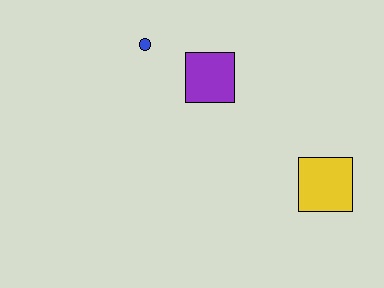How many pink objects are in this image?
There are no pink objects.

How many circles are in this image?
There is 1 circle.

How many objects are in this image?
There are 3 objects.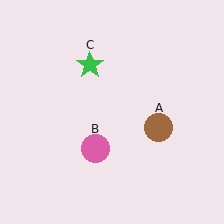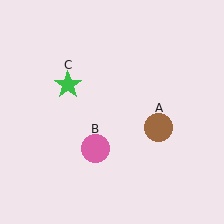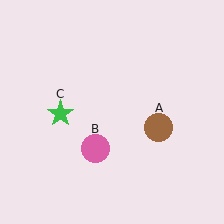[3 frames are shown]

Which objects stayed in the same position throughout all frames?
Brown circle (object A) and pink circle (object B) remained stationary.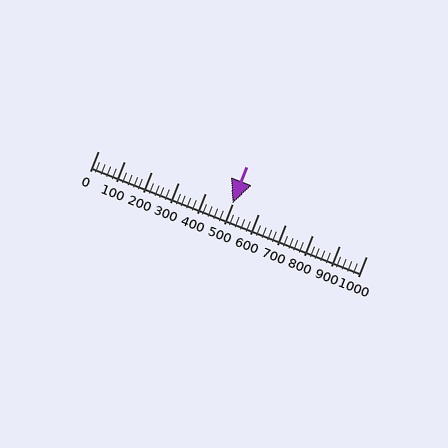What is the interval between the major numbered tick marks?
The major tick marks are spaced 100 units apart.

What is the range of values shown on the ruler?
The ruler shows values from 0 to 1000.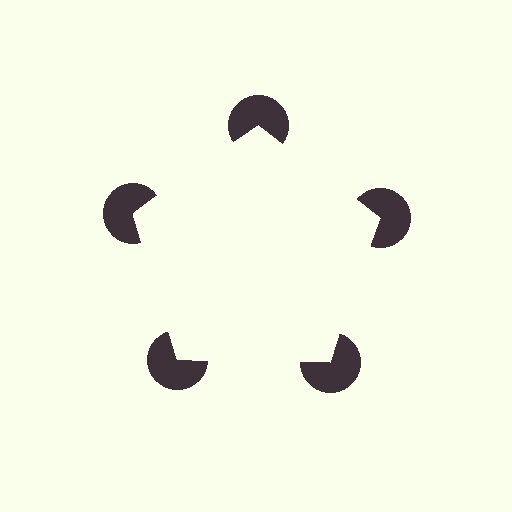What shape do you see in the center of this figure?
An illusory pentagon — its edges are inferred from the aligned wedge cuts in the pac-man discs, not physically drawn.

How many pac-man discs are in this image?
There are 5 — one at each vertex of the illusory pentagon.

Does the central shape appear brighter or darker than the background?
It typically appears slightly brighter than the background, even though no actual brightness change is drawn.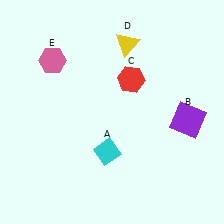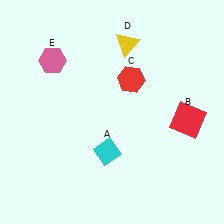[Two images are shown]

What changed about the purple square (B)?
In Image 1, B is purple. In Image 2, it changed to red.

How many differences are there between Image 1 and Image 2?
There is 1 difference between the two images.